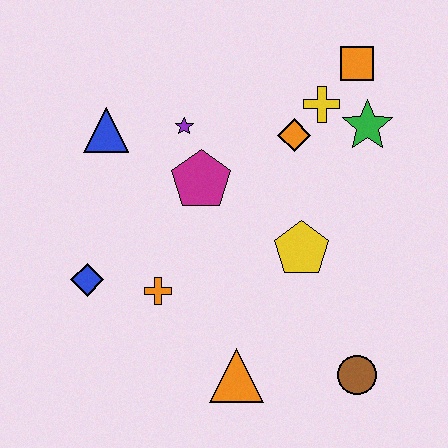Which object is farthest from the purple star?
The brown circle is farthest from the purple star.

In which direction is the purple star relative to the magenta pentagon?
The purple star is above the magenta pentagon.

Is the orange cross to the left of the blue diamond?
No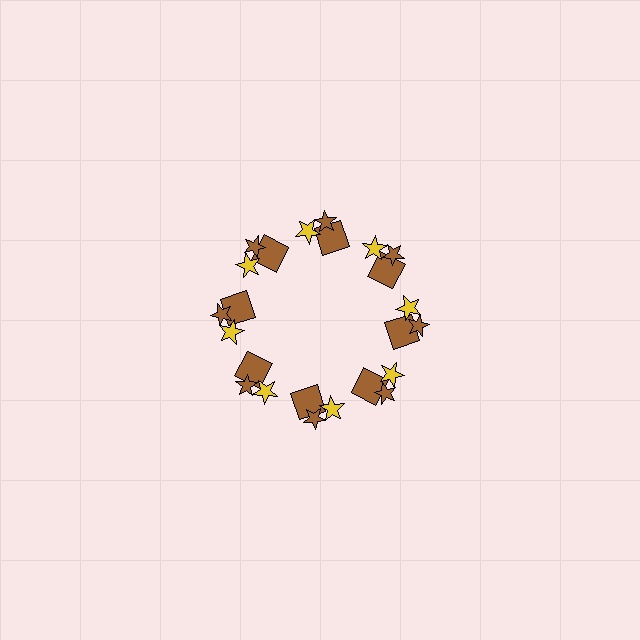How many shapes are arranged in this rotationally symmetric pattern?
There are 24 shapes, arranged in 8 groups of 3.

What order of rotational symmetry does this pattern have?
This pattern has 8-fold rotational symmetry.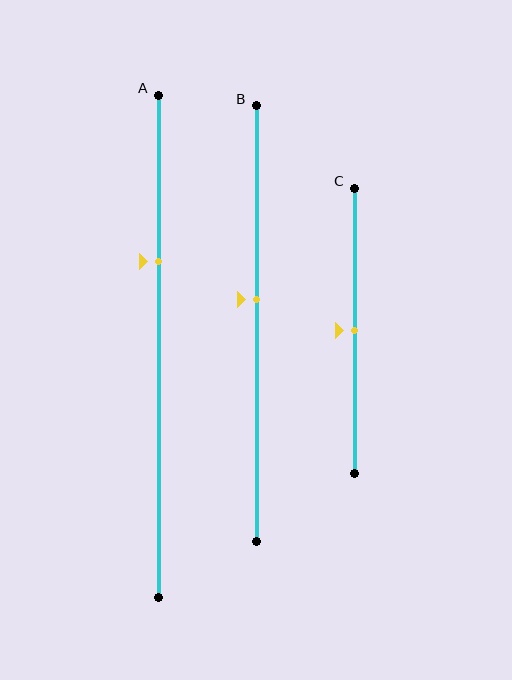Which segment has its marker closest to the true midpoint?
Segment C has its marker closest to the true midpoint.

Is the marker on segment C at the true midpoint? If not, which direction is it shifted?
Yes, the marker on segment C is at the true midpoint.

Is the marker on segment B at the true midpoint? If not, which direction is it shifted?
No, the marker on segment B is shifted upward by about 6% of the segment length.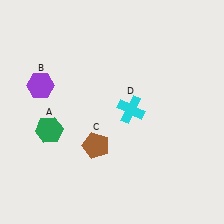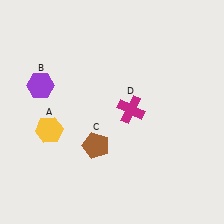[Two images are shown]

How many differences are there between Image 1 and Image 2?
There are 2 differences between the two images.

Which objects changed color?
A changed from green to yellow. D changed from cyan to magenta.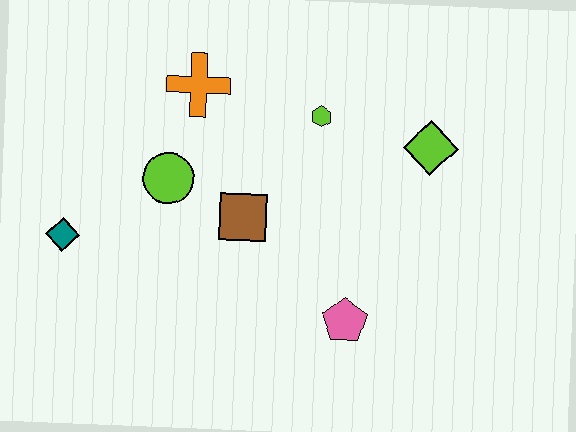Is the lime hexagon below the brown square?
No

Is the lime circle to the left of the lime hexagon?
Yes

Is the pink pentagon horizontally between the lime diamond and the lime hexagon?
Yes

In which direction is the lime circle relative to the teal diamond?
The lime circle is to the right of the teal diamond.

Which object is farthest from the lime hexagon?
The teal diamond is farthest from the lime hexagon.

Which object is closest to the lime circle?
The brown square is closest to the lime circle.